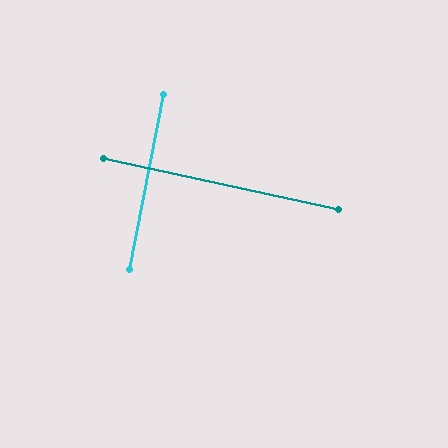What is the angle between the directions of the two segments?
Approximately 89 degrees.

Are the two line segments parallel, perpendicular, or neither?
Perpendicular — they meet at approximately 89°.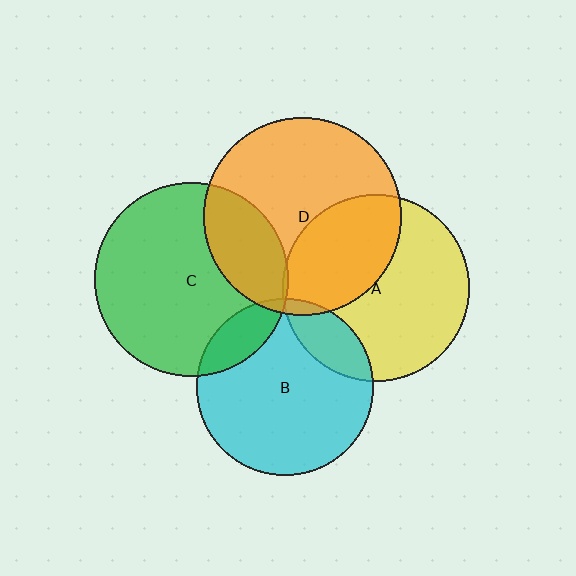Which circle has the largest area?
Circle D (orange).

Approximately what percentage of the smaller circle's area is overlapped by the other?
Approximately 25%.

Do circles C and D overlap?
Yes.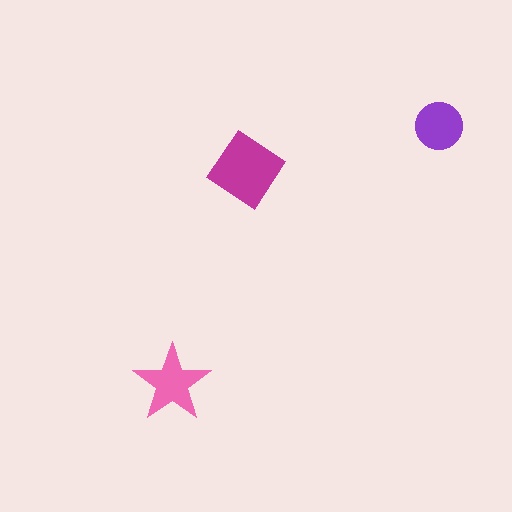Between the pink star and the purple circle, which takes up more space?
The pink star.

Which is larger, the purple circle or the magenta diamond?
The magenta diamond.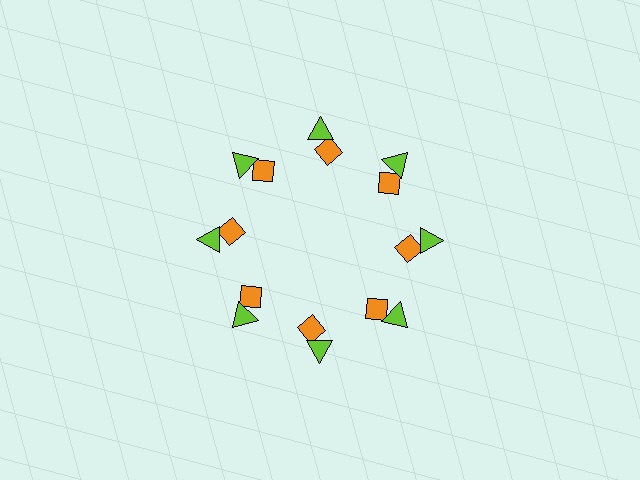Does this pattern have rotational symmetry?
Yes, this pattern has 8-fold rotational symmetry. It looks the same after rotating 45 degrees around the center.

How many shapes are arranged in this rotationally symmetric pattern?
There are 16 shapes, arranged in 8 groups of 2.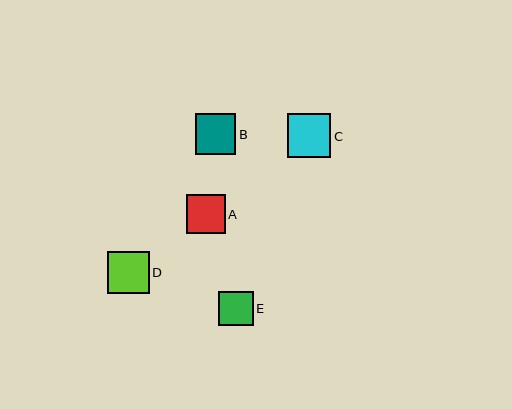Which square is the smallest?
Square E is the smallest with a size of approximately 35 pixels.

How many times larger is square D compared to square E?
Square D is approximately 1.2 times the size of square E.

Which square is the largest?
Square C is the largest with a size of approximately 44 pixels.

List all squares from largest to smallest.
From largest to smallest: C, D, B, A, E.